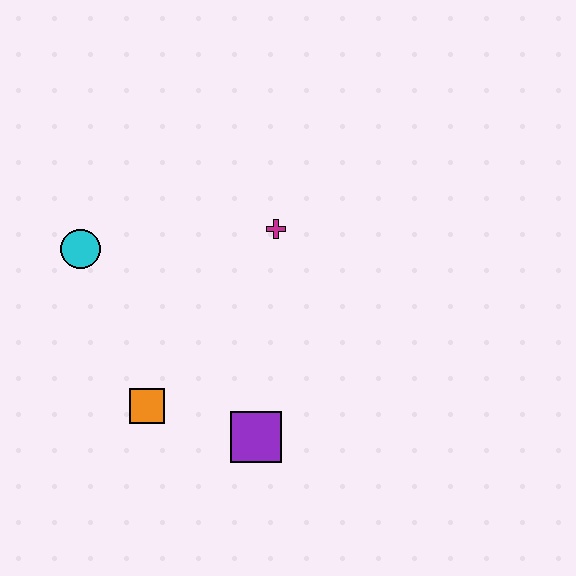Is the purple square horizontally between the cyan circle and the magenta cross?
Yes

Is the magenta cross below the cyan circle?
No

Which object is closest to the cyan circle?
The orange square is closest to the cyan circle.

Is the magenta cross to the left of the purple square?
No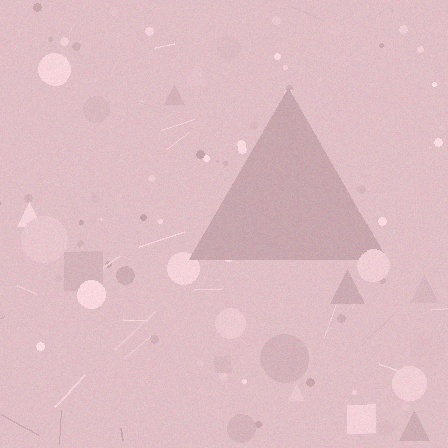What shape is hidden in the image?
A triangle is hidden in the image.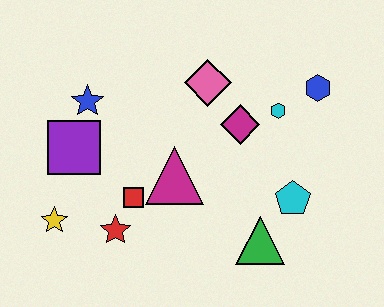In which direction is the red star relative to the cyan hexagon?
The red star is to the left of the cyan hexagon.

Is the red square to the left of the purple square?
No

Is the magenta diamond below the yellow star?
No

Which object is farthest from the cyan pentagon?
The yellow star is farthest from the cyan pentagon.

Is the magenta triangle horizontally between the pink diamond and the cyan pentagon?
No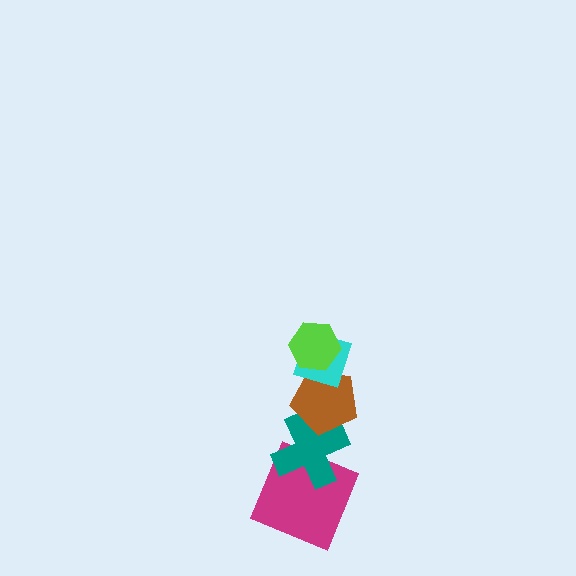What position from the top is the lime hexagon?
The lime hexagon is 1st from the top.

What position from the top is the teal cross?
The teal cross is 4th from the top.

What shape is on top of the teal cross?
The brown pentagon is on top of the teal cross.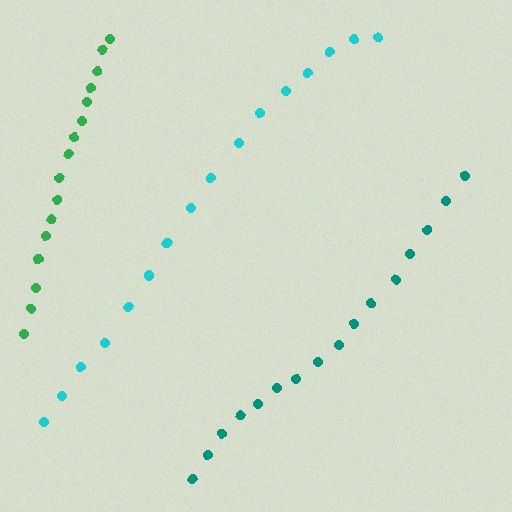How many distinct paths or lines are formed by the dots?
There are 3 distinct paths.